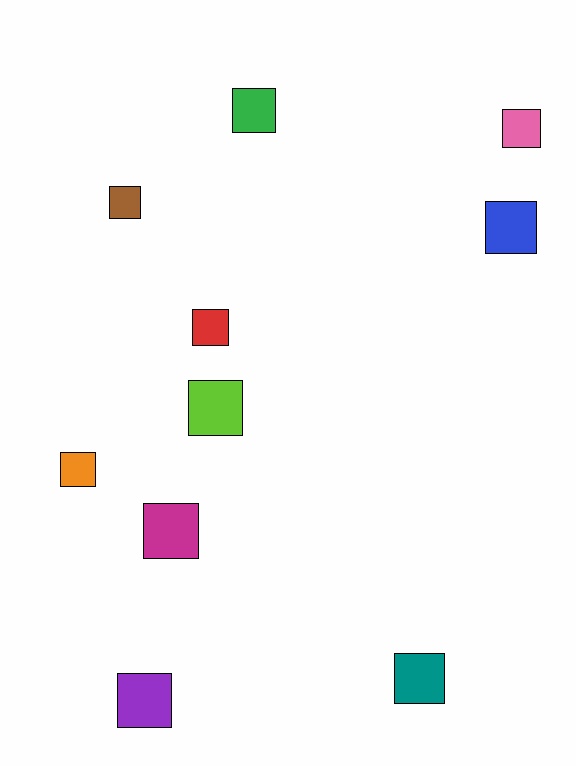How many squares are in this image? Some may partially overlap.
There are 10 squares.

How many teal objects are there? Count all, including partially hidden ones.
There is 1 teal object.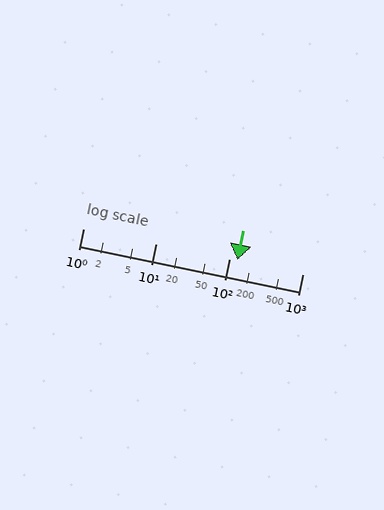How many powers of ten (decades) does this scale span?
The scale spans 3 decades, from 1 to 1000.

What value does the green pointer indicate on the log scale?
The pointer indicates approximately 130.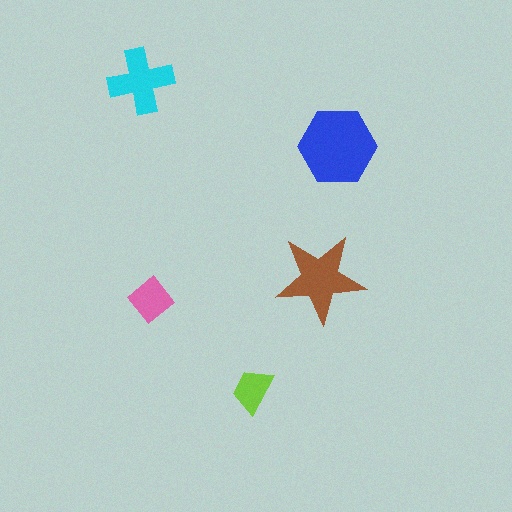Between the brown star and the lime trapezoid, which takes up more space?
The brown star.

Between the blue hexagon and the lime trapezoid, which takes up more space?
The blue hexagon.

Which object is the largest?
The blue hexagon.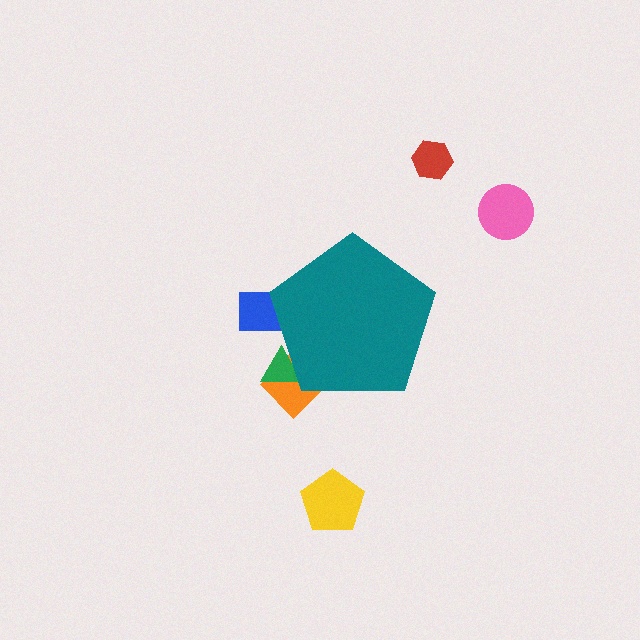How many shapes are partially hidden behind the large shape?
3 shapes are partially hidden.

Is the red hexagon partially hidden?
No, the red hexagon is fully visible.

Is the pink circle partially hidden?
No, the pink circle is fully visible.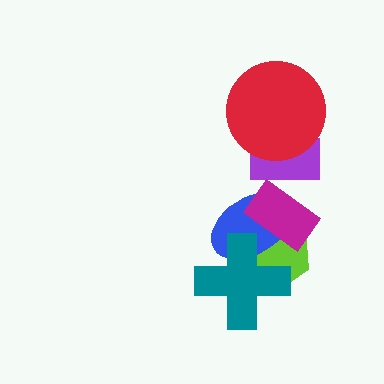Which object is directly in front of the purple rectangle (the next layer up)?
The magenta rectangle is directly in front of the purple rectangle.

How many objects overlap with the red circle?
1 object overlaps with the red circle.